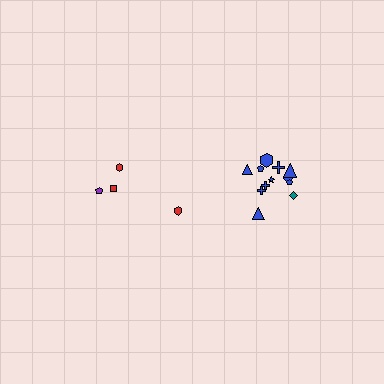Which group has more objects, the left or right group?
The right group.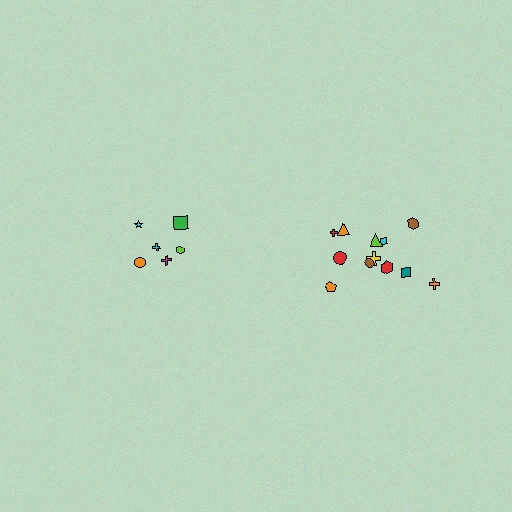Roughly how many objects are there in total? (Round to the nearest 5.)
Roughly 20 objects in total.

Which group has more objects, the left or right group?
The right group.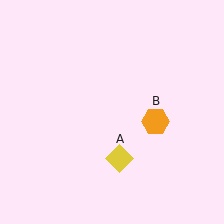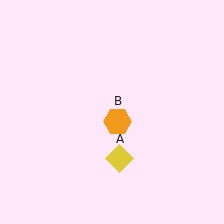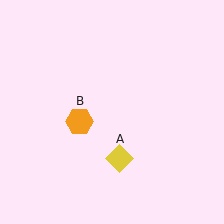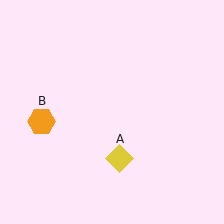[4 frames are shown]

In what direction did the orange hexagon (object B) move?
The orange hexagon (object B) moved left.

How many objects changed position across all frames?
1 object changed position: orange hexagon (object B).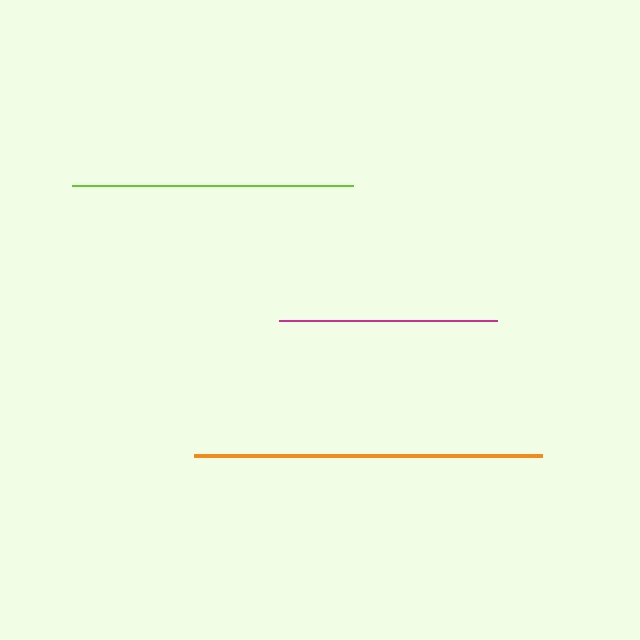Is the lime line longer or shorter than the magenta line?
The lime line is longer than the magenta line.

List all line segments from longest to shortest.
From longest to shortest: orange, lime, magenta.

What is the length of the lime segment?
The lime segment is approximately 281 pixels long.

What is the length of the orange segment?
The orange segment is approximately 348 pixels long.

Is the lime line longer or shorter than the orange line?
The orange line is longer than the lime line.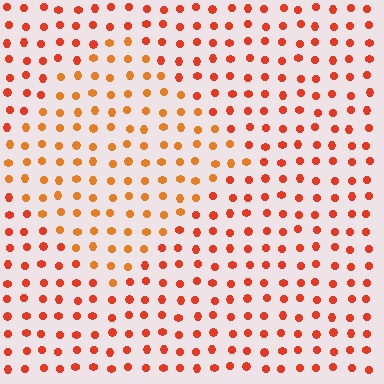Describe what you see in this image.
The image is filled with small red elements in a uniform arrangement. A diamond-shaped region is visible where the elements are tinted to a slightly different hue, forming a subtle color boundary.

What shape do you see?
I see a diamond.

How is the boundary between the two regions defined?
The boundary is defined purely by a slight shift in hue (about 22 degrees). Spacing, size, and orientation are identical on both sides.